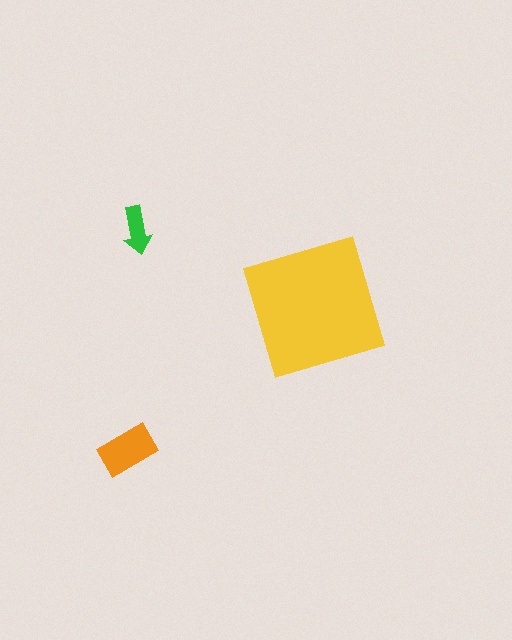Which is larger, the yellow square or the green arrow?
The yellow square.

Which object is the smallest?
The green arrow.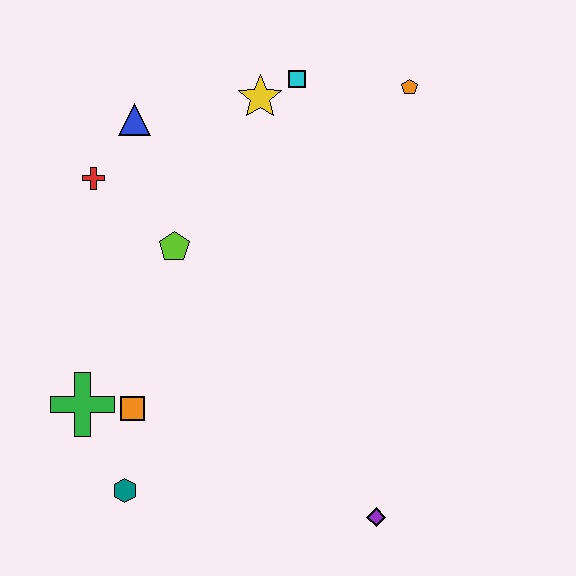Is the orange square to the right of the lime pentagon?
No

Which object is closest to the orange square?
The green cross is closest to the orange square.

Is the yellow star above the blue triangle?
Yes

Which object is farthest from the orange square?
The orange pentagon is farthest from the orange square.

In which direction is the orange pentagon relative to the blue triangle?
The orange pentagon is to the right of the blue triangle.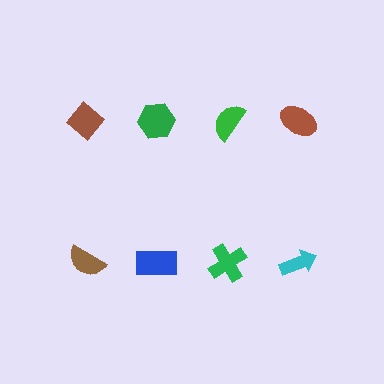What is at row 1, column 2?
A green hexagon.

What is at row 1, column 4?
A brown ellipse.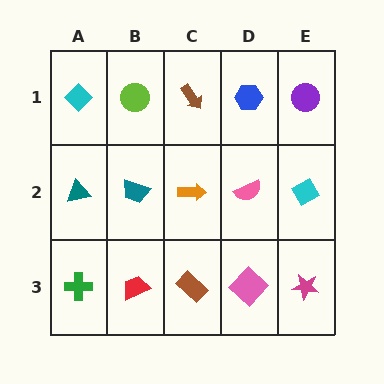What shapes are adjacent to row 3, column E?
A cyan diamond (row 2, column E), a pink diamond (row 3, column D).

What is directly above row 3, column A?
A teal triangle.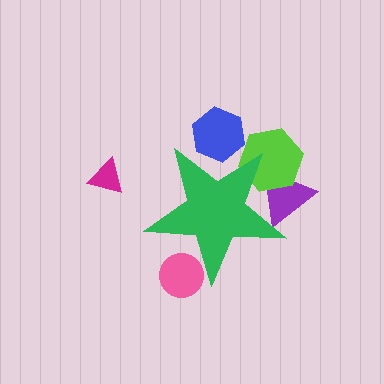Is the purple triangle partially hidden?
Yes, the purple triangle is partially hidden behind the green star.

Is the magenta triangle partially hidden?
No, the magenta triangle is fully visible.